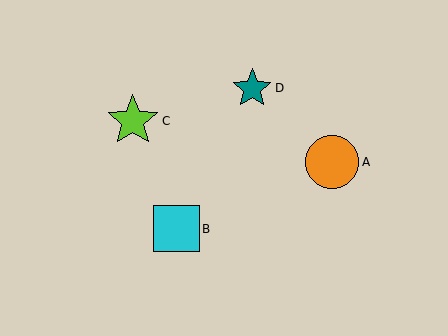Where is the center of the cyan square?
The center of the cyan square is at (176, 229).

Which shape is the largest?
The orange circle (labeled A) is the largest.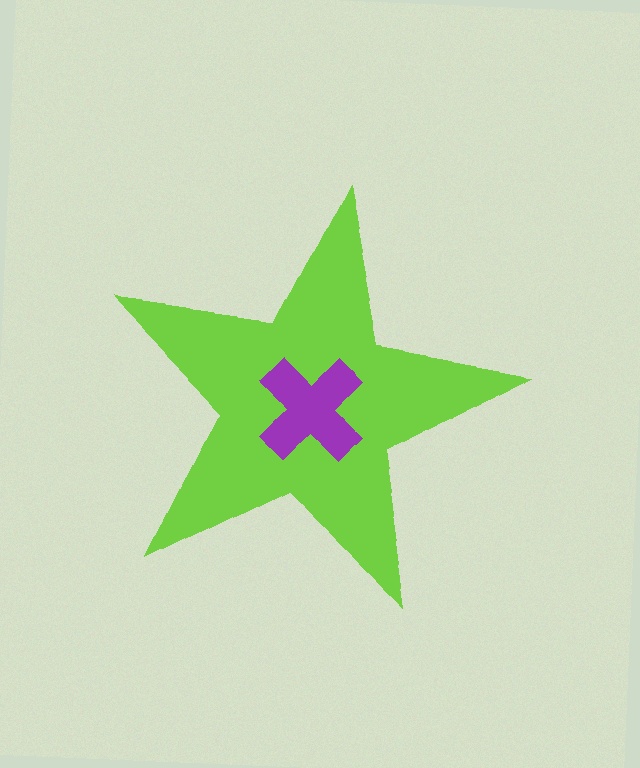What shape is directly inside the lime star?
The purple cross.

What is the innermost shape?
The purple cross.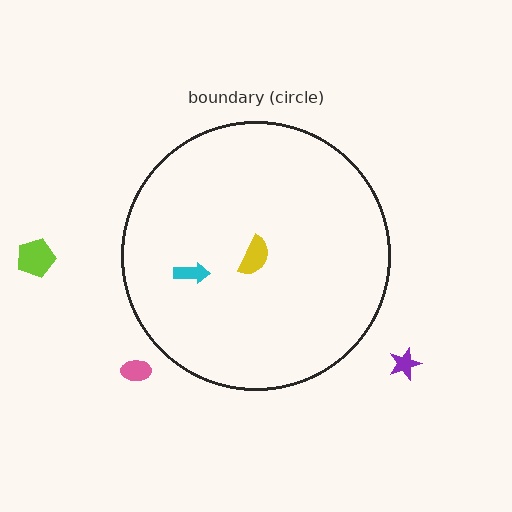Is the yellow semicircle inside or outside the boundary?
Inside.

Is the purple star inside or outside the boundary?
Outside.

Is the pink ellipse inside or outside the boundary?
Outside.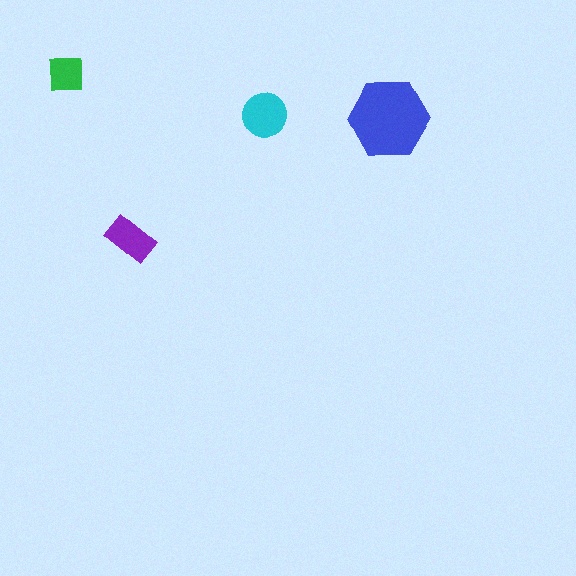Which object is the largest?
The blue hexagon.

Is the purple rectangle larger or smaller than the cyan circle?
Smaller.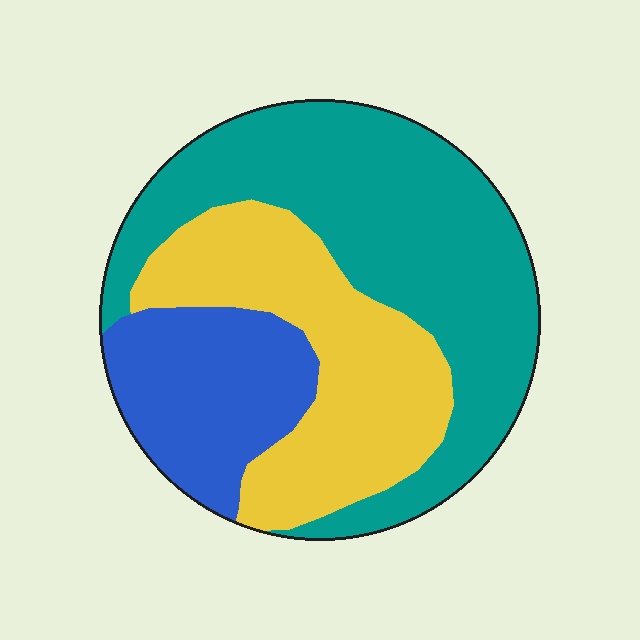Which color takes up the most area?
Teal, at roughly 50%.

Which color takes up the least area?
Blue, at roughly 20%.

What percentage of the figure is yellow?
Yellow covers 32% of the figure.